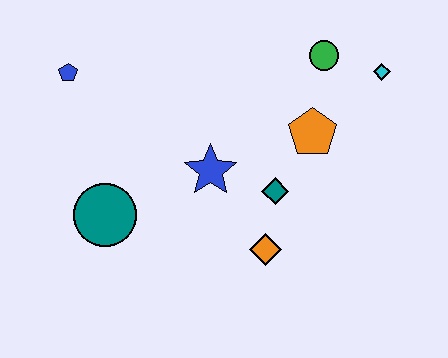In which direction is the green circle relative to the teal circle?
The green circle is to the right of the teal circle.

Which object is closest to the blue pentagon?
The teal circle is closest to the blue pentagon.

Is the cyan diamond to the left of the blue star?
No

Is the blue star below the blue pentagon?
Yes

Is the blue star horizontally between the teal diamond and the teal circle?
Yes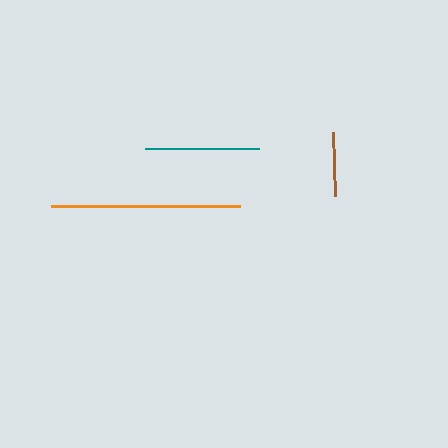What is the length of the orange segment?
The orange segment is approximately 188 pixels long.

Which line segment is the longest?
The orange line is the longest at approximately 188 pixels.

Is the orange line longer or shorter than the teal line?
The orange line is longer than the teal line.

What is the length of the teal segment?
The teal segment is approximately 114 pixels long.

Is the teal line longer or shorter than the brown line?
The teal line is longer than the brown line.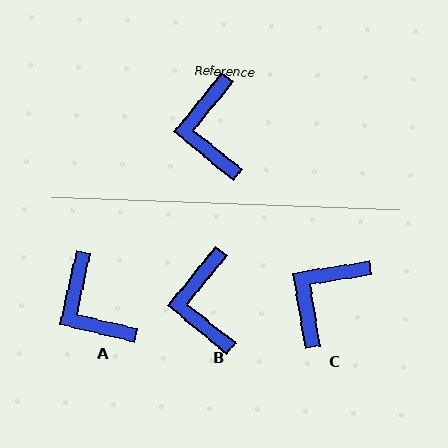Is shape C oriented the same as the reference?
No, it is off by about 41 degrees.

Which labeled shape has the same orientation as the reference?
B.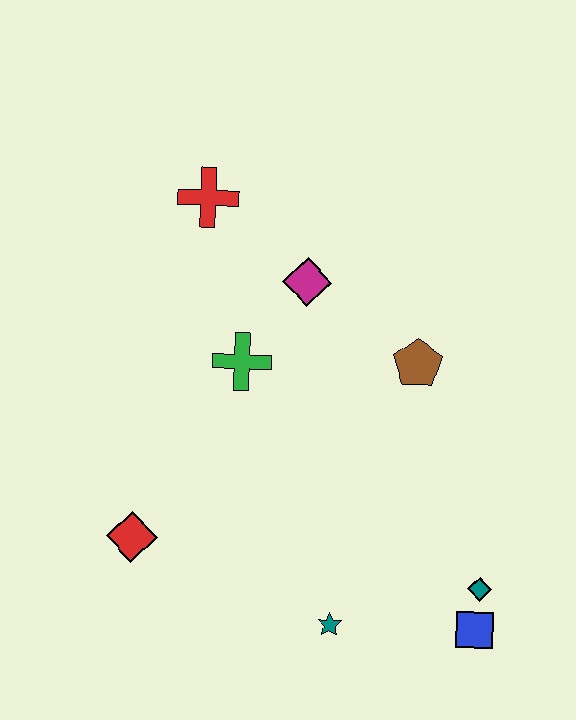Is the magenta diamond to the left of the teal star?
Yes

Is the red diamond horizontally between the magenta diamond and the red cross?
No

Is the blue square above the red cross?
No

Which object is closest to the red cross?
The magenta diamond is closest to the red cross.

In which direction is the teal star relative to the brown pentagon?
The teal star is below the brown pentagon.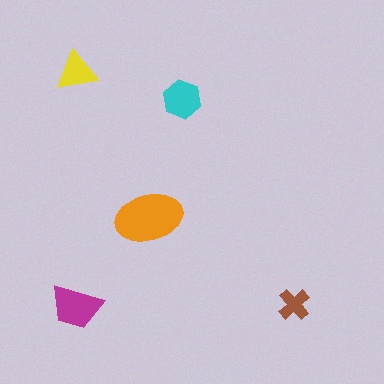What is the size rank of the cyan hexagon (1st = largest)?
3rd.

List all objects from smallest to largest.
The brown cross, the yellow triangle, the cyan hexagon, the magenta trapezoid, the orange ellipse.